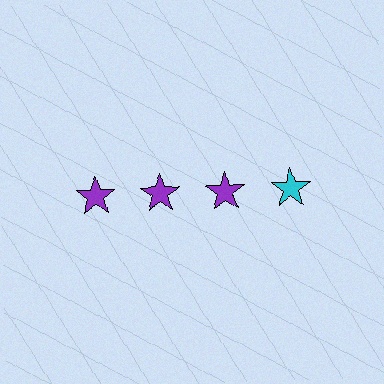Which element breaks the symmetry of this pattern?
The cyan star in the top row, second from right column breaks the symmetry. All other shapes are purple stars.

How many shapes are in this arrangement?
There are 4 shapes arranged in a grid pattern.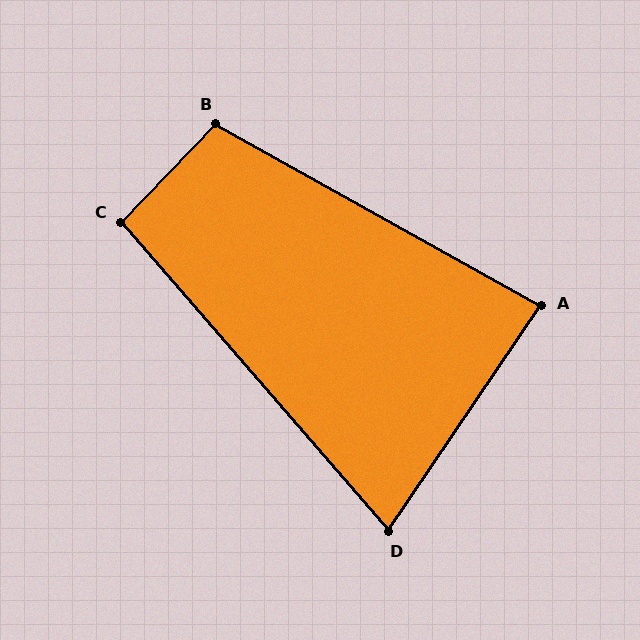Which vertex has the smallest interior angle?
D, at approximately 75 degrees.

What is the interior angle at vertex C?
Approximately 95 degrees (approximately right).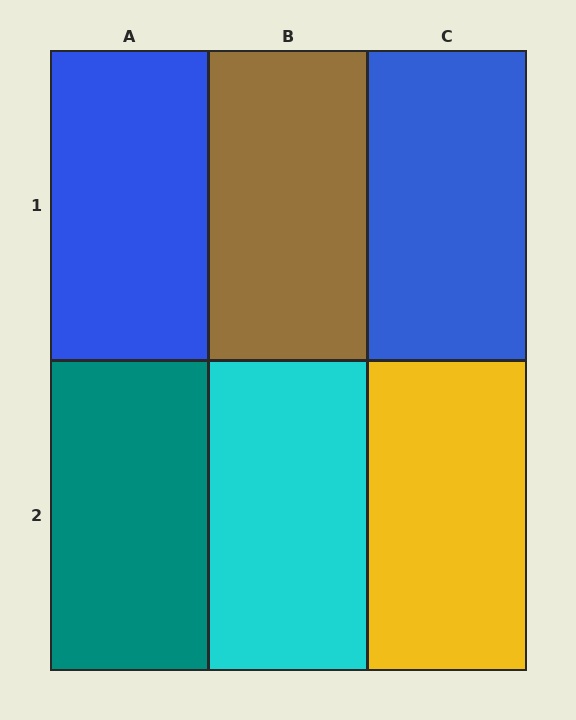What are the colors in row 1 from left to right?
Blue, brown, blue.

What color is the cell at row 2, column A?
Teal.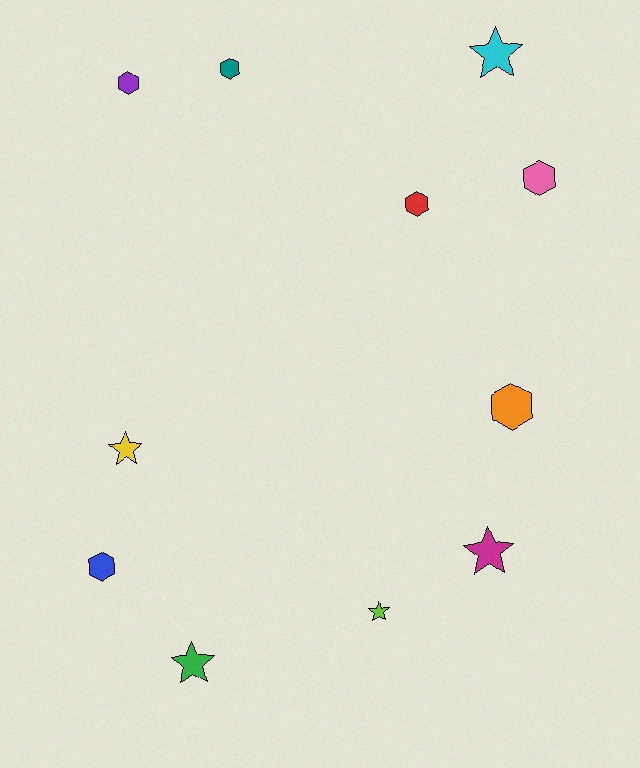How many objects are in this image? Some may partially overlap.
There are 11 objects.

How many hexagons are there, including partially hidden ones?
There are 6 hexagons.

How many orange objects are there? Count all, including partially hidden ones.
There is 1 orange object.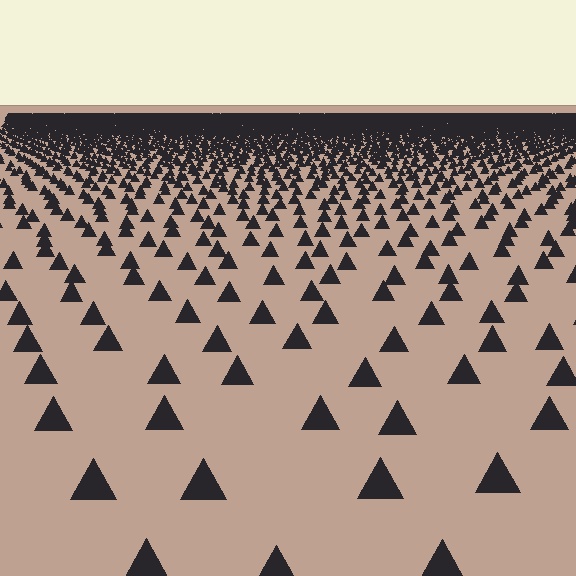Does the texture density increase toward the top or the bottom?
Density increases toward the top.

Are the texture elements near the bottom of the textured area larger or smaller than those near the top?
Larger. Near the bottom, elements are closer to the viewer and appear at a bigger on-screen size.